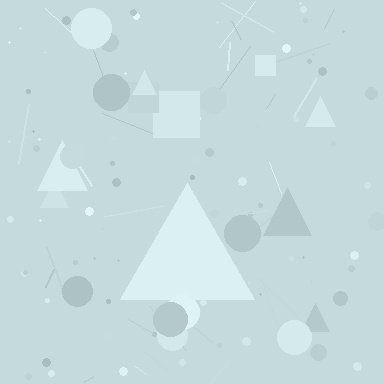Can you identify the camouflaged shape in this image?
The camouflaged shape is a triangle.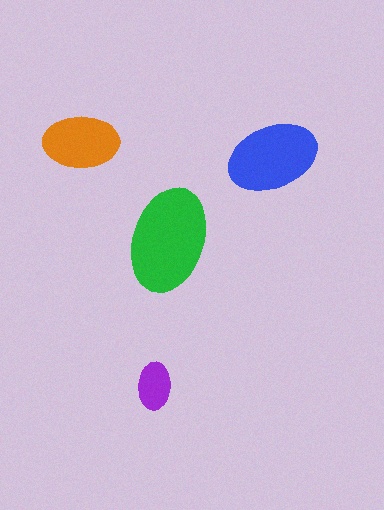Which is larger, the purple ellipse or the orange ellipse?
The orange one.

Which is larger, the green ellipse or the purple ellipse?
The green one.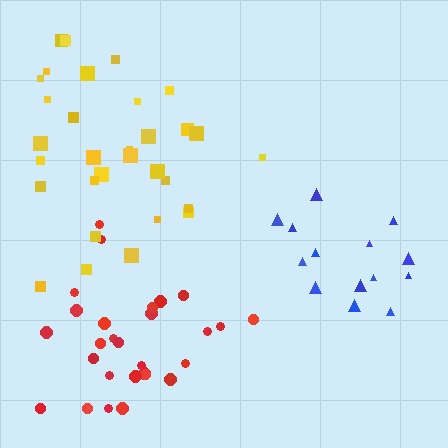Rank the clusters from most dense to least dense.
blue, red, yellow.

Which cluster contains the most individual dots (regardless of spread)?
Yellow (31).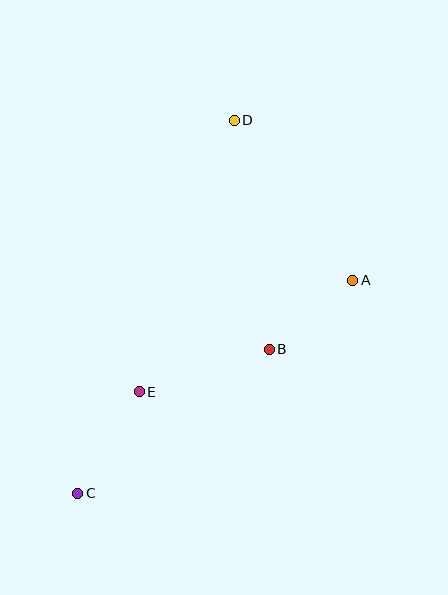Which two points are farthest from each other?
Points C and D are farthest from each other.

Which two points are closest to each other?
Points A and B are closest to each other.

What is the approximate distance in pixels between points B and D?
The distance between B and D is approximately 232 pixels.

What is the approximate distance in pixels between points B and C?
The distance between B and C is approximately 239 pixels.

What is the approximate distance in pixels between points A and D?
The distance between A and D is approximately 199 pixels.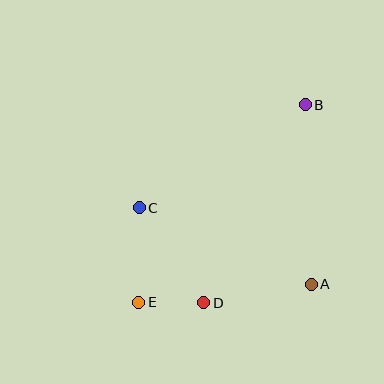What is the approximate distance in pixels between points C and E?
The distance between C and E is approximately 95 pixels.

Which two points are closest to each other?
Points D and E are closest to each other.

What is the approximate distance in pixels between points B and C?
The distance between B and C is approximately 195 pixels.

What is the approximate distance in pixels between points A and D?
The distance between A and D is approximately 109 pixels.